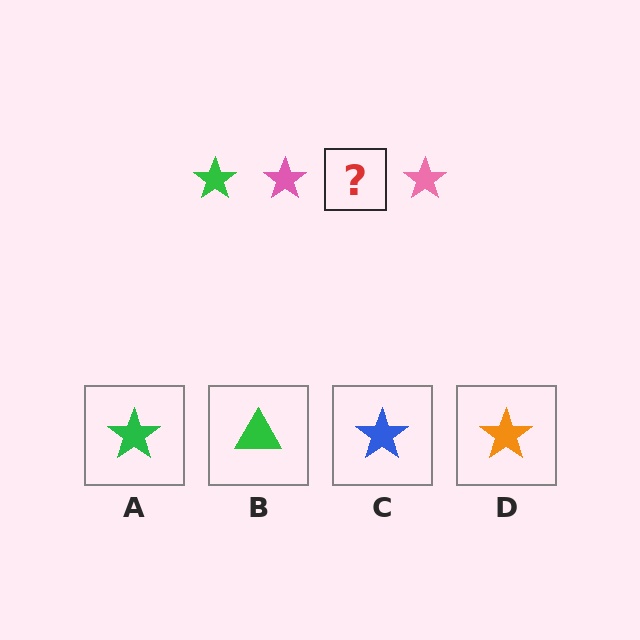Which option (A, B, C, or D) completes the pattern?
A.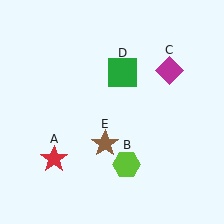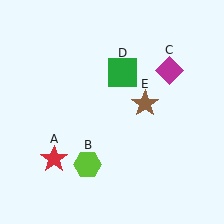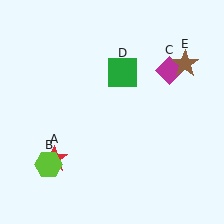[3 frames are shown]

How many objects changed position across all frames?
2 objects changed position: lime hexagon (object B), brown star (object E).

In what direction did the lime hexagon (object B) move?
The lime hexagon (object B) moved left.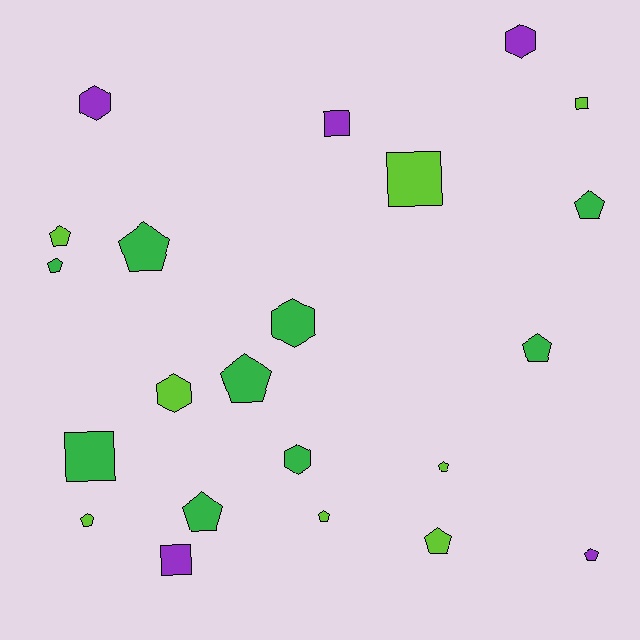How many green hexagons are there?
There are 2 green hexagons.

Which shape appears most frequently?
Pentagon, with 12 objects.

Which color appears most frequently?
Green, with 9 objects.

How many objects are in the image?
There are 22 objects.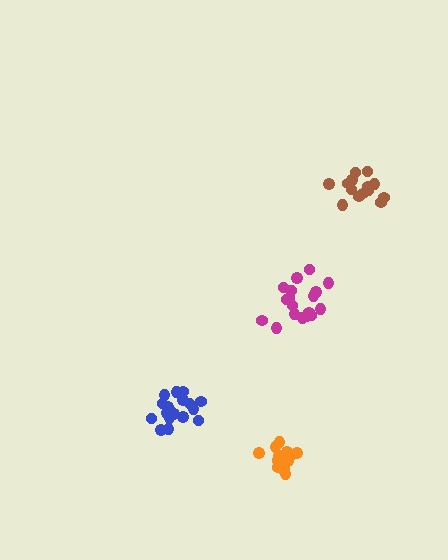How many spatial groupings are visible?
There are 4 spatial groupings.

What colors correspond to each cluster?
The clusters are colored: blue, brown, magenta, orange.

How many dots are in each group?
Group 1: 19 dots, Group 2: 14 dots, Group 3: 18 dots, Group 4: 14 dots (65 total).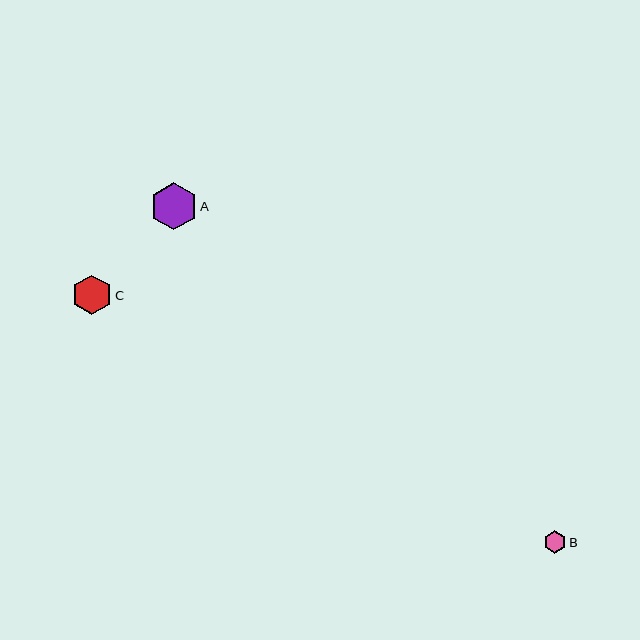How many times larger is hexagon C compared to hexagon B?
Hexagon C is approximately 1.8 times the size of hexagon B.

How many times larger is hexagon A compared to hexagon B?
Hexagon A is approximately 2.1 times the size of hexagon B.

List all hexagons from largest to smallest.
From largest to smallest: A, C, B.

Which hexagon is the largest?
Hexagon A is the largest with a size of approximately 47 pixels.